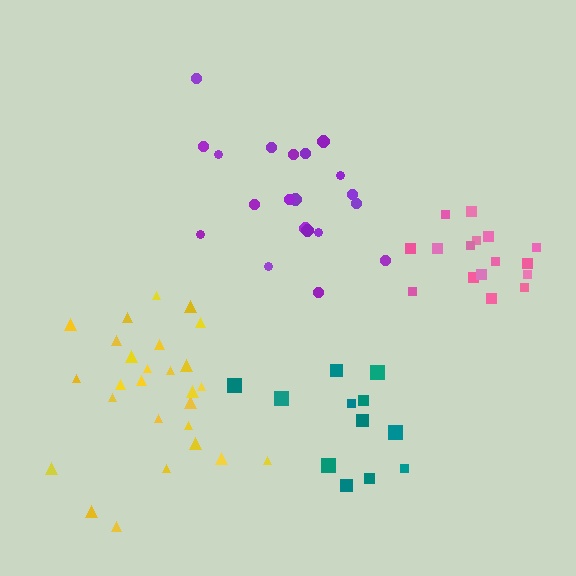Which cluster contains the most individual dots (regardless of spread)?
Yellow (27).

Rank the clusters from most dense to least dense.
pink, purple, yellow, teal.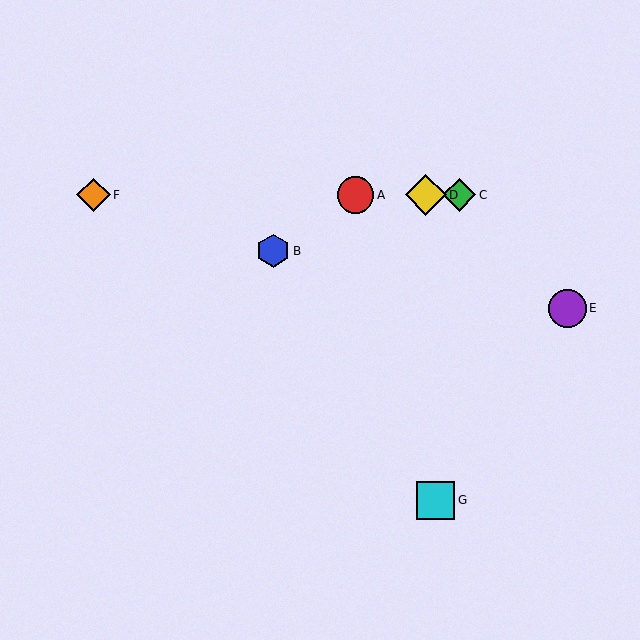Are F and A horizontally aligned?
Yes, both are at y≈195.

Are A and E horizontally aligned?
No, A is at y≈195 and E is at y≈308.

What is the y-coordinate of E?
Object E is at y≈308.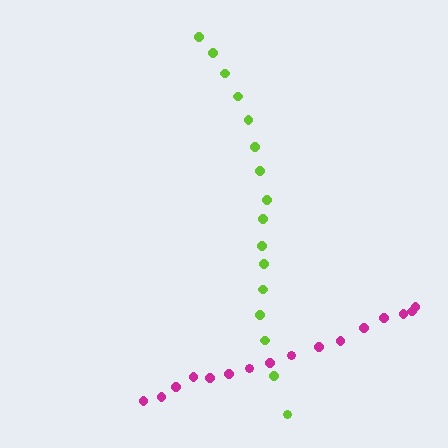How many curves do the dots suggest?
There are 2 distinct paths.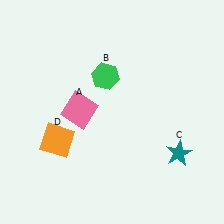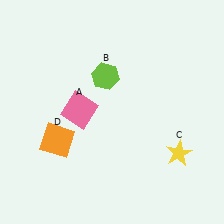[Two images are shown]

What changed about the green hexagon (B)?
In Image 1, B is green. In Image 2, it changed to lime.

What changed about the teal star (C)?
In Image 1, C is teal. In Image 2, it changed to yellow.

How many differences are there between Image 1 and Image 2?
There are 2 differences between the two images.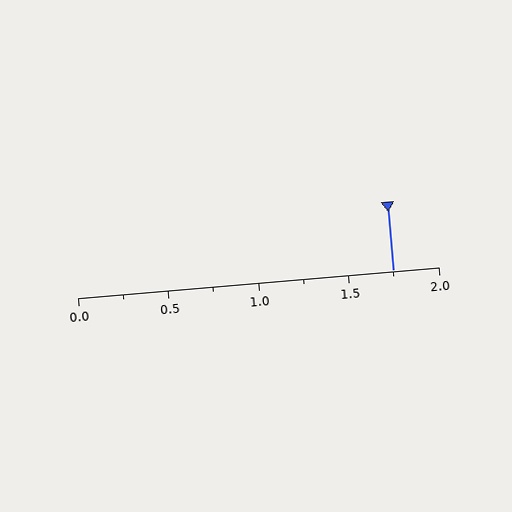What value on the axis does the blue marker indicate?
The marker indicates approximately 1.75.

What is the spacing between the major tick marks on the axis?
The major ticks are spaced 0.5 apart.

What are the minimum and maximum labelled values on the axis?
The axis runs from 0.0 to 2.0.